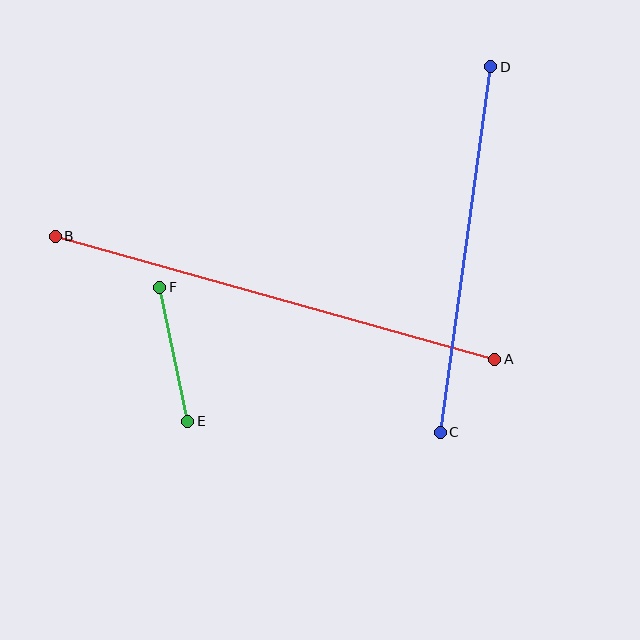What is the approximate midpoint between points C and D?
The midpoint is at approximately (465, 249) pixels.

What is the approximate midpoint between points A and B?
The midpoint is at approximately (275, 298) pixels.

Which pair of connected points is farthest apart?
Points A and B are farthest apart.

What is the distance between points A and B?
The distance is approximately 456 pixels.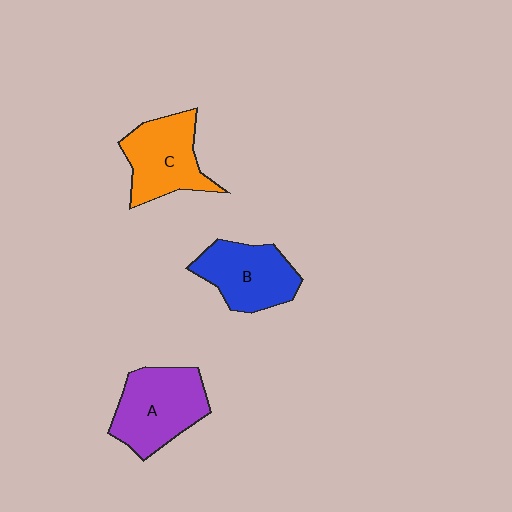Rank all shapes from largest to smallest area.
From largest to smallest: A (purple), C (orange), B (blue).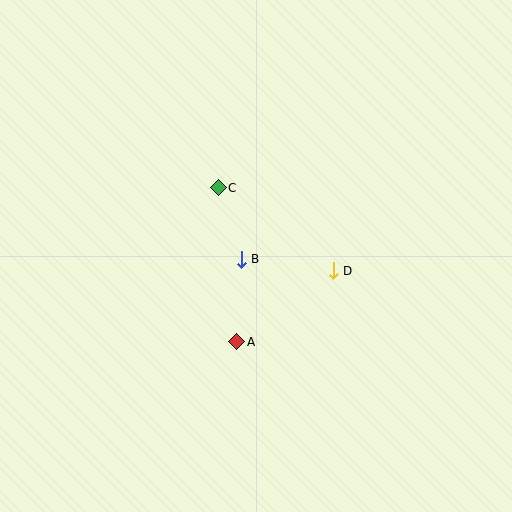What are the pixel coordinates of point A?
Point A is at (237, 342).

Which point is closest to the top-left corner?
Point C is closest to the top-left corner.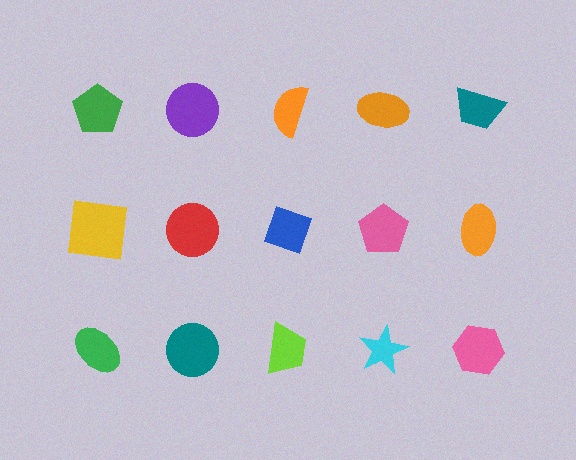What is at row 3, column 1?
A green ellipse.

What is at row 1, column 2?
A purple circle.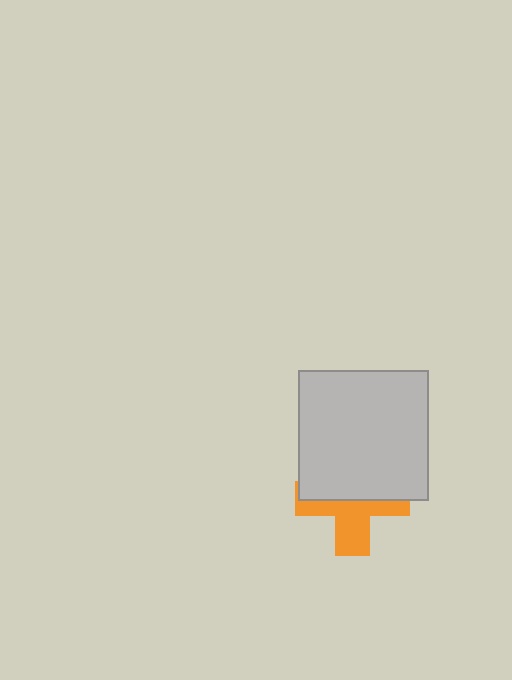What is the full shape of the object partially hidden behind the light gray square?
The partially hidden object is an orange cross.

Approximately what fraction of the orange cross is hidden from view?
Roughly 55% of the orange cross is hidden behind the light gray square.